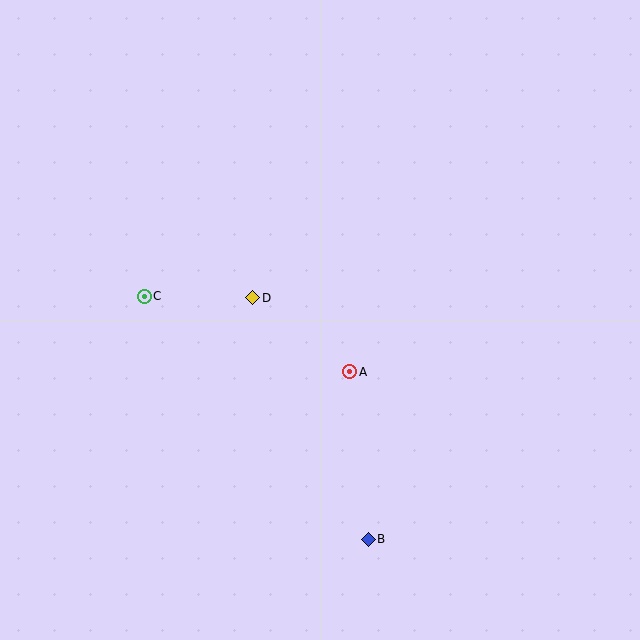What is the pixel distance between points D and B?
The distance between D and B is 268 pixels.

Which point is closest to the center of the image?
Point A at (349, 372) is closest to the center.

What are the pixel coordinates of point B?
Point B is at (368, 539).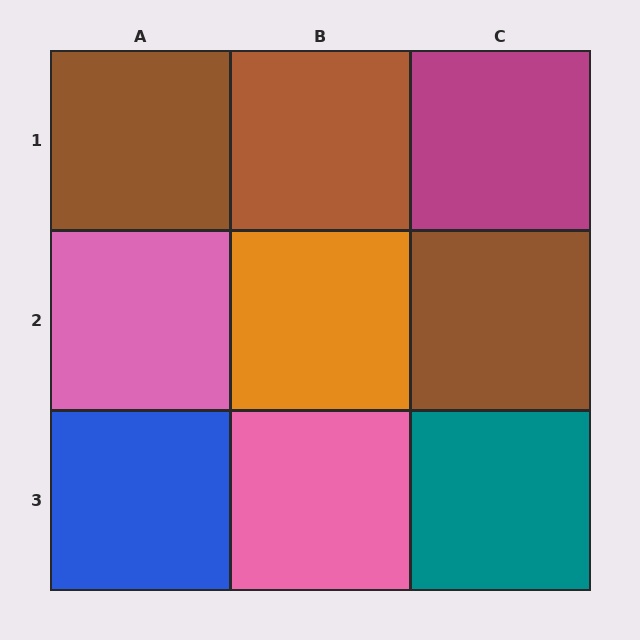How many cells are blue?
1 cell is blue.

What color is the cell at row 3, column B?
Pink.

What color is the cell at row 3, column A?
Blue.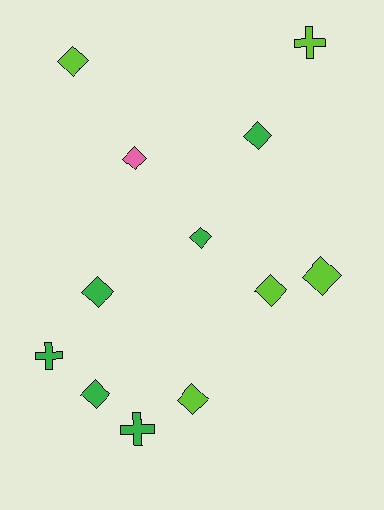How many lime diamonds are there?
There are 4 lime diamonds.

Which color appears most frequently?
Green, with 6 objects.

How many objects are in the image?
There are 12 objects.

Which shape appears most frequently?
Diamond, with 9 objects.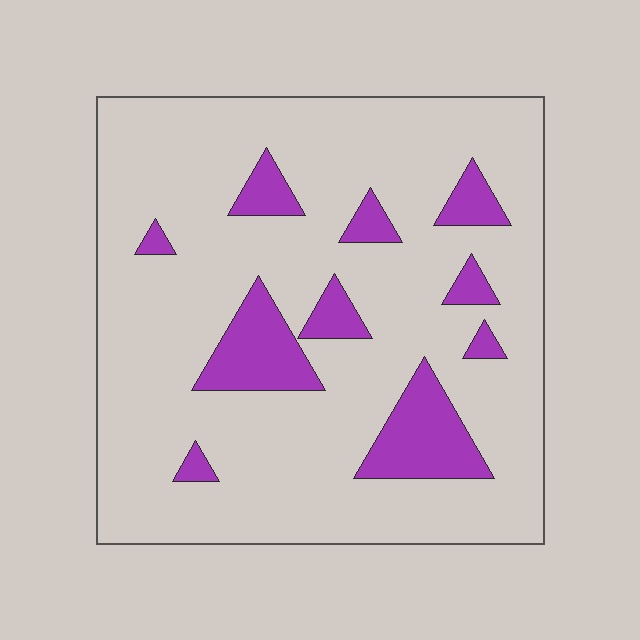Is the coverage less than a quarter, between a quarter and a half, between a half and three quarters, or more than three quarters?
Less than a quarter.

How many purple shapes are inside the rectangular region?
10.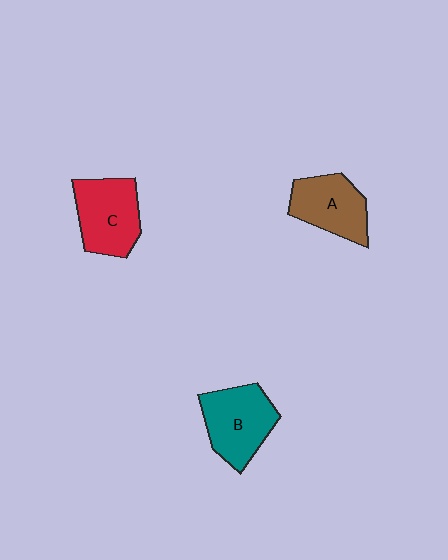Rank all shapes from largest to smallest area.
From largest to smallest: B (teal), C (red), A (brown).